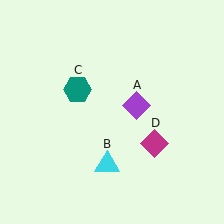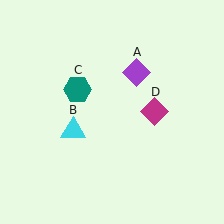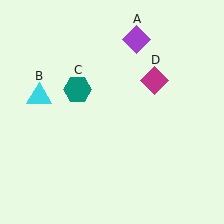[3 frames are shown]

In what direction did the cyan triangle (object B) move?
The cyan triangle (object B) moved up and to the left.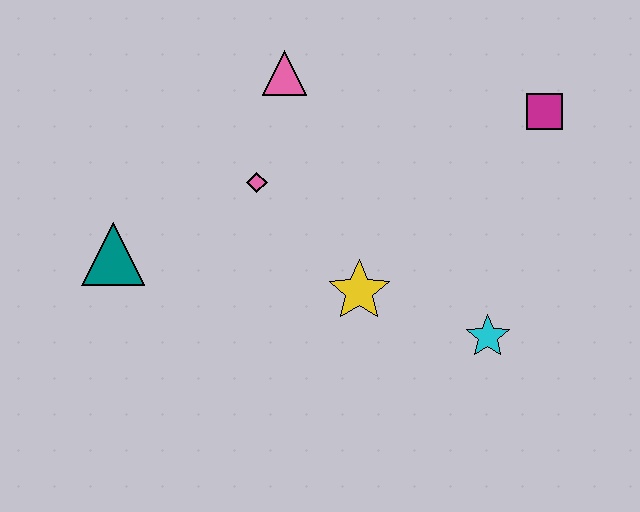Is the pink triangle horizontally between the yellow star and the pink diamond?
Yes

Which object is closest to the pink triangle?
The pink diamond is closest to the pink triangle.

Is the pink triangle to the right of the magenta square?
No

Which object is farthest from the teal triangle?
The magenta square is farthest from the teal triangle.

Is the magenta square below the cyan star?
No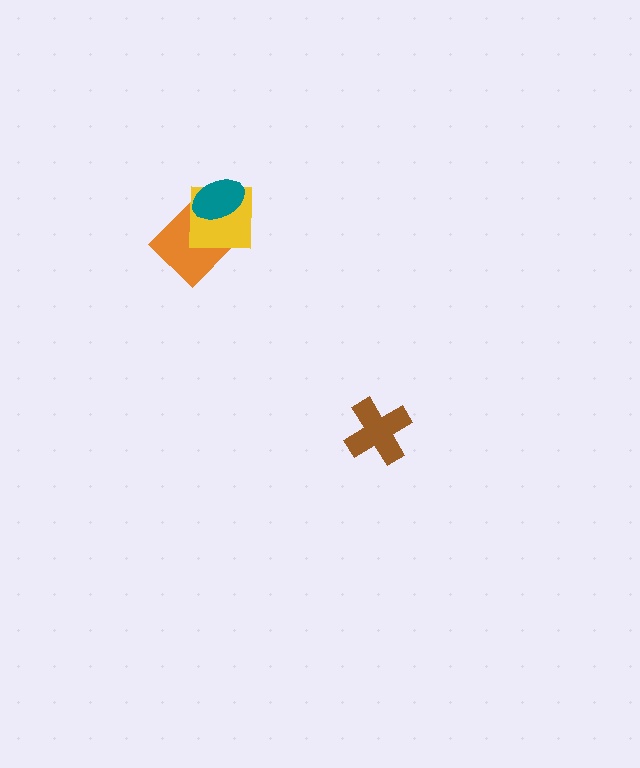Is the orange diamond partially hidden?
Yes, it is partially covered by another shape.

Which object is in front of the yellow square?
The teal ellipse is in front of the yellow square.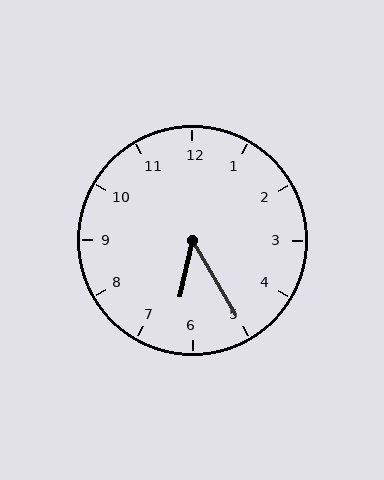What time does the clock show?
6:25.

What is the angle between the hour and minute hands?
Approximately 42 degrees.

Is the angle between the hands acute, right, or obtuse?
It is acute.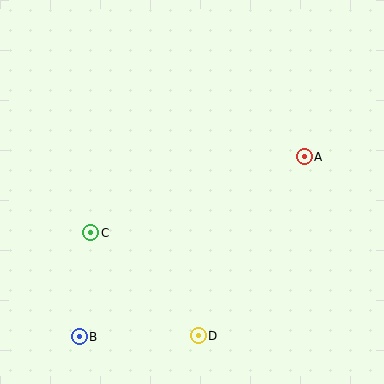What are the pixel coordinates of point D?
Point D is at (198, 336).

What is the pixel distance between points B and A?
The distance between B and A is 289 pixels.